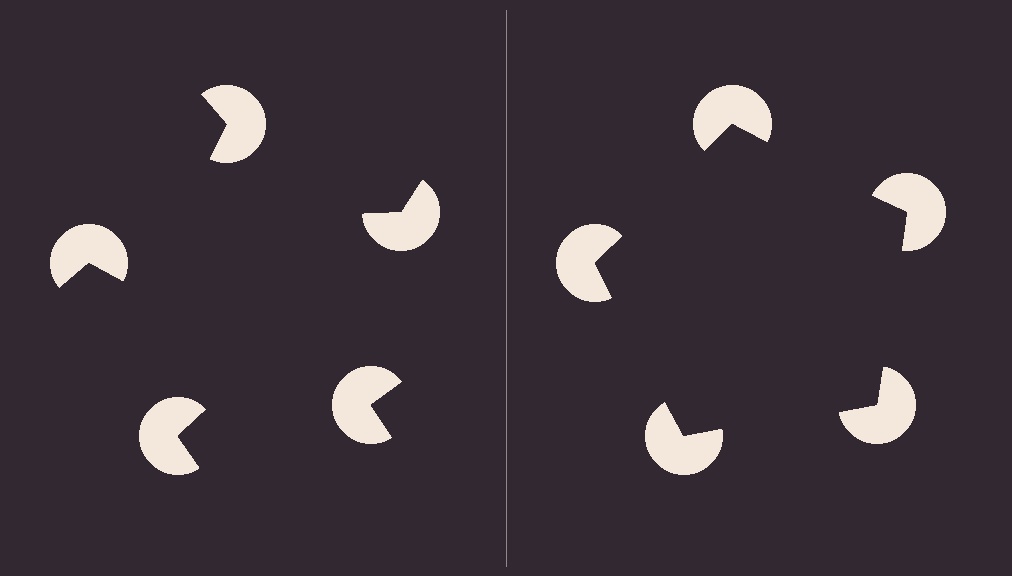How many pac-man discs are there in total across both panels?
10 — 5 on each side.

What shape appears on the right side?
An illusory pentagon.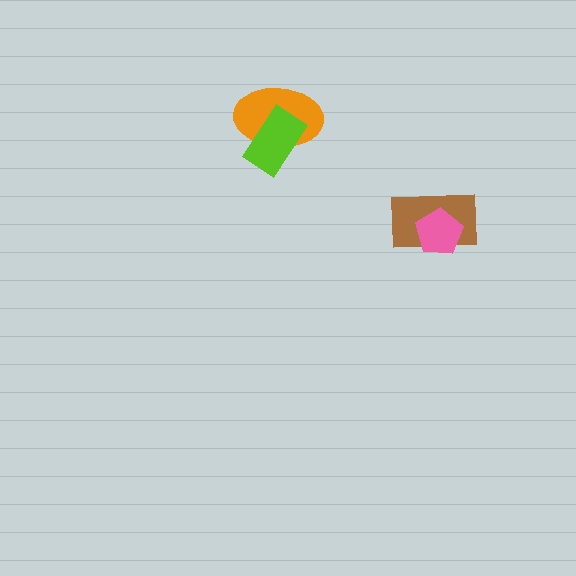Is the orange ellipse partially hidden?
Yes, it is partially covered by another shape.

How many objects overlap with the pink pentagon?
1 object overlaps with the pink pentagon.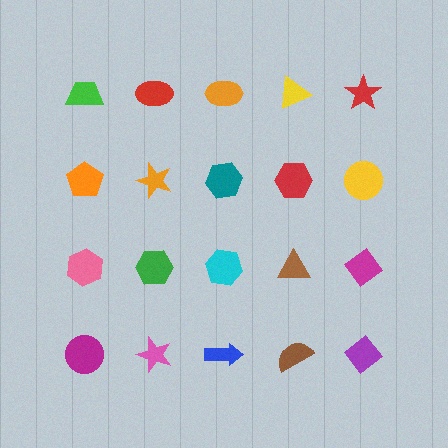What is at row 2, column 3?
A teal hexagon.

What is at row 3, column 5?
A magenta diamond.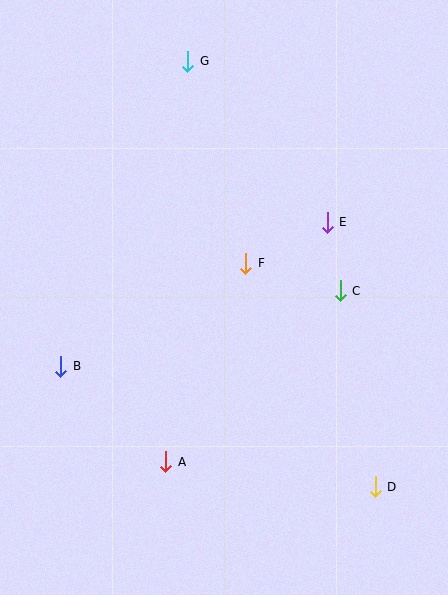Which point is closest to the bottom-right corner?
Point D is closest to the bottom-right corner.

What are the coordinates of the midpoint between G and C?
The midpoint between G and C is at (264, 176).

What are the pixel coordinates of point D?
Point D is at (375, 487).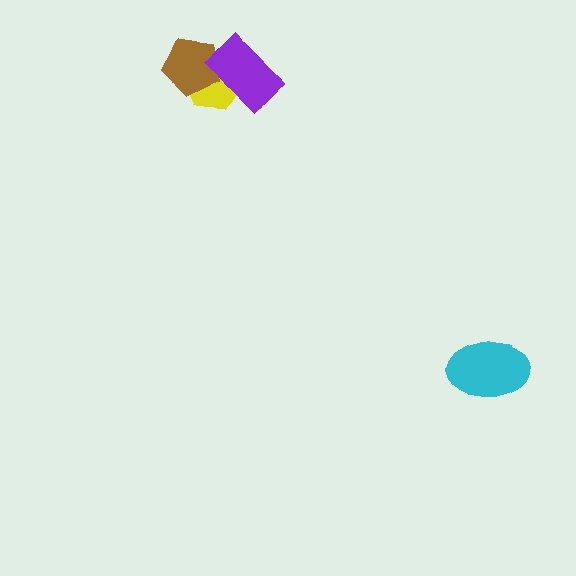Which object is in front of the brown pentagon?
The purple rectangle is in front of the brown pentagon.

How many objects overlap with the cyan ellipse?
0 objects overlap with the cyan ellipse.